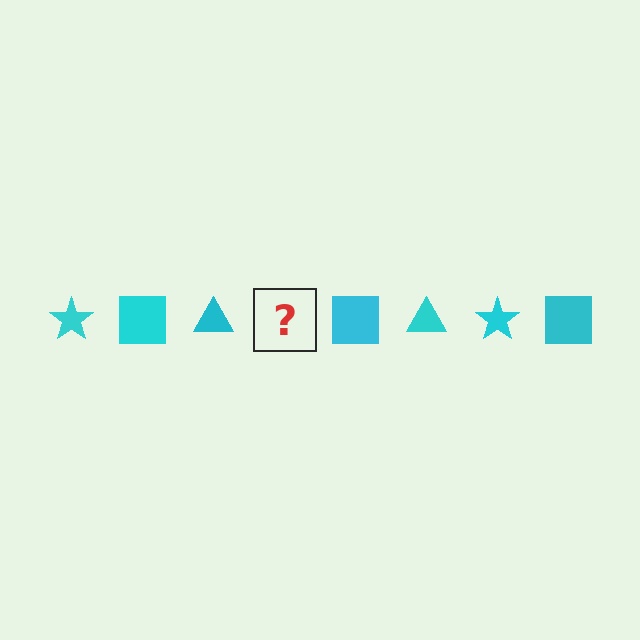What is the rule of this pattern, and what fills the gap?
The rule is that the pattern cycles through star, square, triangle shapes in cyan. The gap should be filled with a cyan star.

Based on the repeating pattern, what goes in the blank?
The blank should be a cyan star.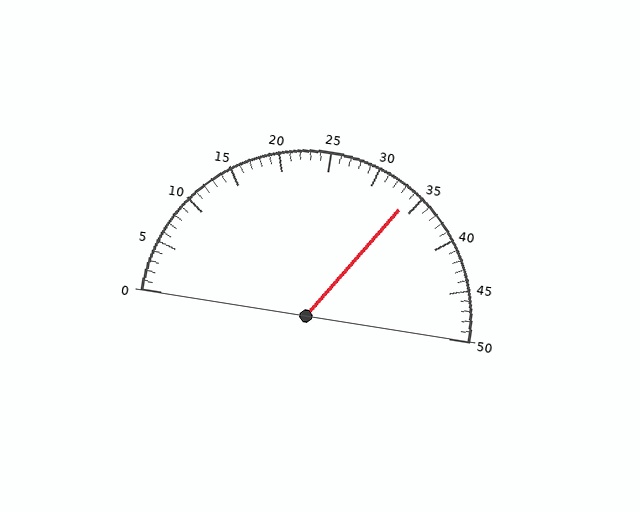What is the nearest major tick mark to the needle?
The nearest major tick mark is 35.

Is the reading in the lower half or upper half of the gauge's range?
The reading is in the upper half of the range (0 to 50).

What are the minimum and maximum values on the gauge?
The gauge ranges from 0 to 50.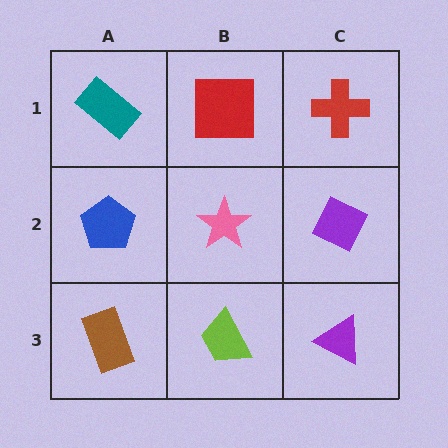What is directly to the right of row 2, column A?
A pink star.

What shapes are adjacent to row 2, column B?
A red square (row 1, column B), a lime trapezoid (row 3, column B), a blue pentagon (row 2, column A), a purple diamond (row 2, column C).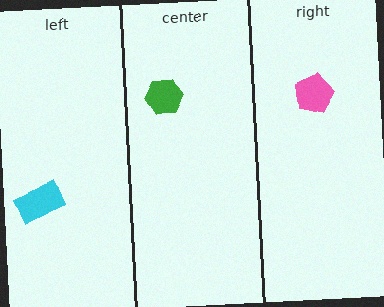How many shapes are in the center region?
1.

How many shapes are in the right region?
1.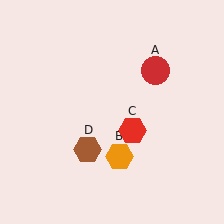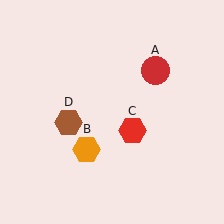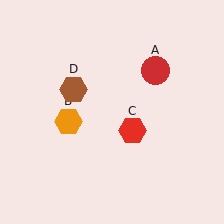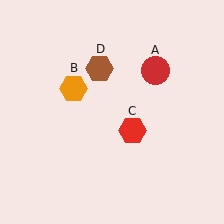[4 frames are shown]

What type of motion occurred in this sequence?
The orange hexagon (object B), brown hexagon (object D) rotated clockwise around the center of the scene.